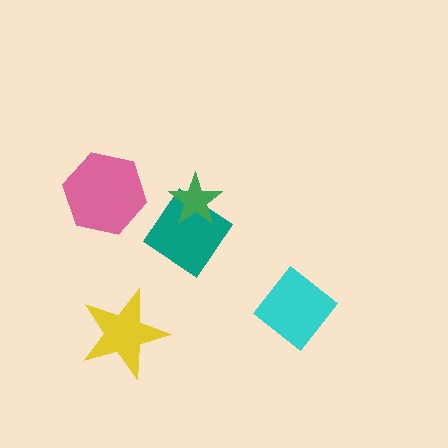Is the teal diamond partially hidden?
Yes, it is partially covered by another shape.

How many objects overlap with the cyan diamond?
0 objects overlap with the cyan diamond.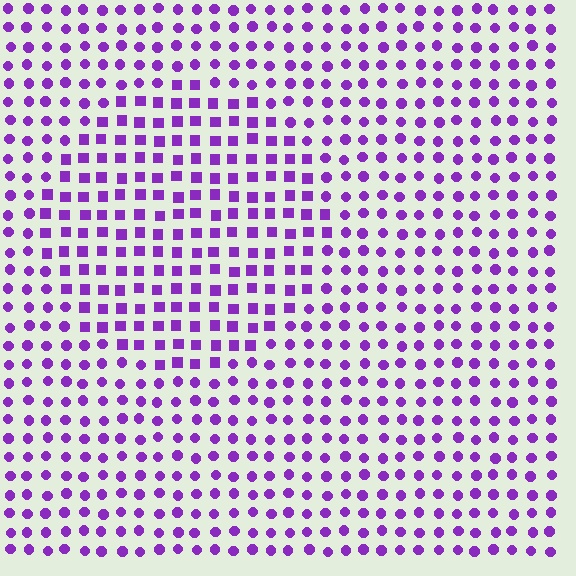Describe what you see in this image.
The image is filled with small purple elements arranged in a uniform grid. A circle-shaped region contains squares, while the surrounding area contains circles. The boundary is defined purely by the change in element shape.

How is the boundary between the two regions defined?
The boundary is defined by a change in element shape: squares inside vs. circles outside. All elements share the same color and spacing.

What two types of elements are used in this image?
The image uses squares inside the circle region and circles outside it.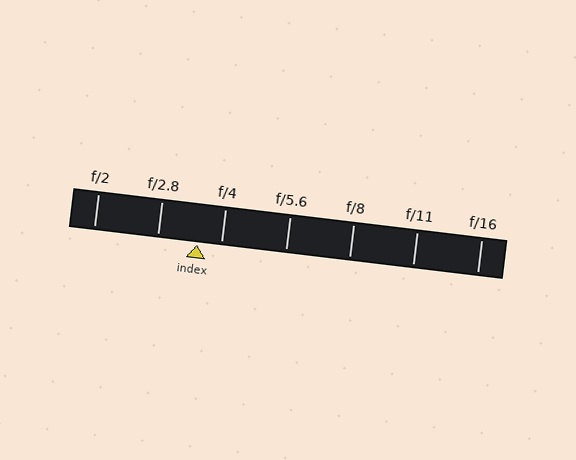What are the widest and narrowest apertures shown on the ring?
The widest aperture shown is f/2 and the narrowest is f/16.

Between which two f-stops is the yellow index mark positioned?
The index mark is between f/2.8 and f/4.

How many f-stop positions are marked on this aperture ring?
There are 7 f-stop positions marked.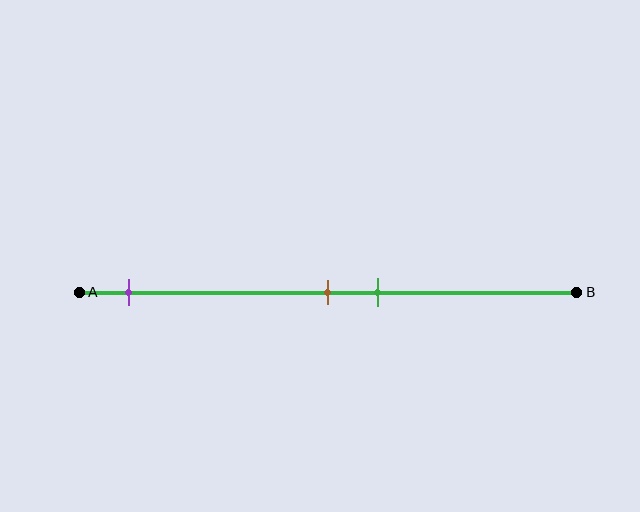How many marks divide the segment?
There are 3 marks dividing the segment.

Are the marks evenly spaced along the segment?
No, the marks are not evenly spaced.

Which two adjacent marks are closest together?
The brown and green marks are the closest adjacent pair.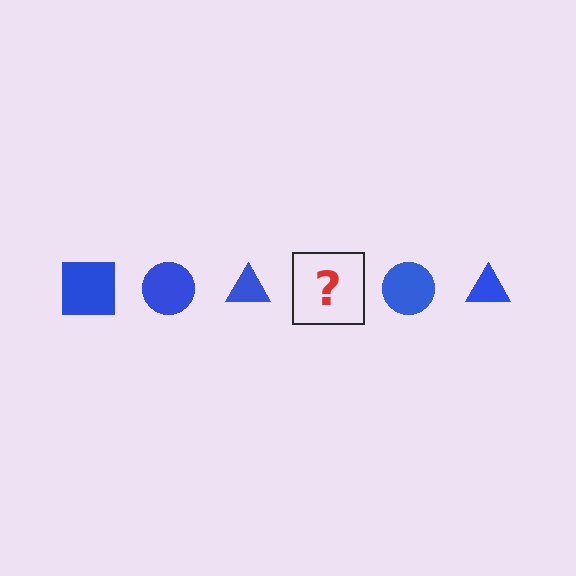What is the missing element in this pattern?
The missing element is a blue square.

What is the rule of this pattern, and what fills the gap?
The rule is that the pattern cycles through square, circle, triangle shapes in blue. The gap should be filled with a blue square.